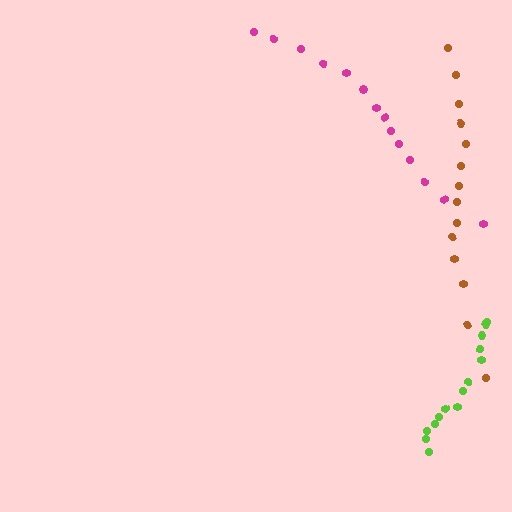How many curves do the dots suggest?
There are 3 distinct paths.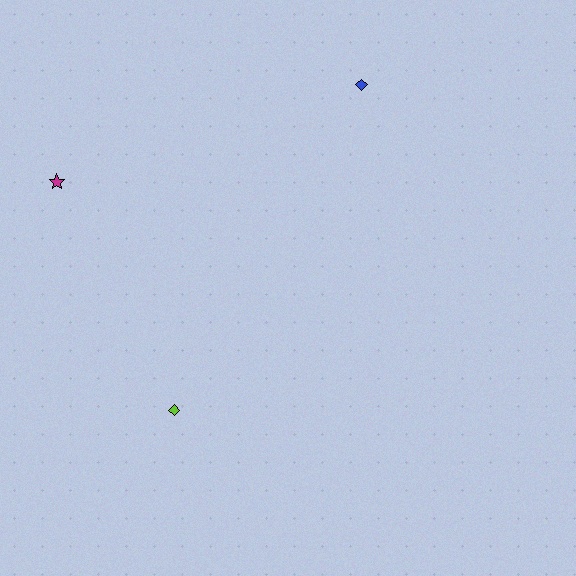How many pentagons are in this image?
There are no pentagons.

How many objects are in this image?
There are 3 objects.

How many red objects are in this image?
There are no red objects.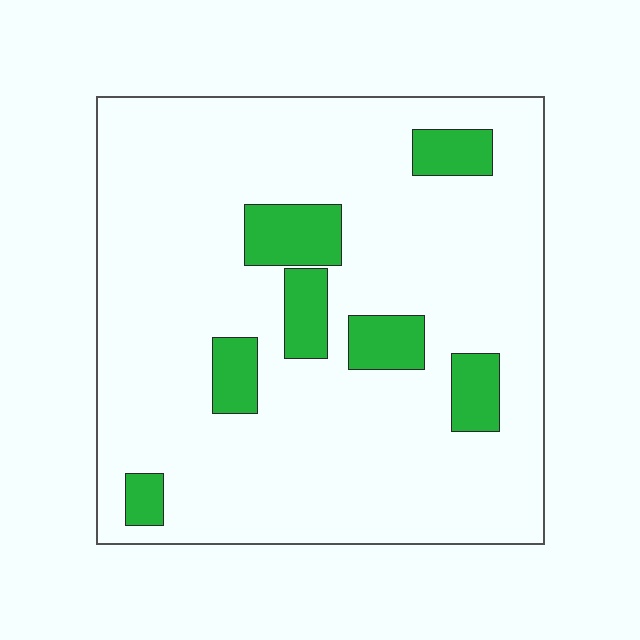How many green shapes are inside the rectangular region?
7.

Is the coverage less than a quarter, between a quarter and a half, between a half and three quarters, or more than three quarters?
Less than a quarter.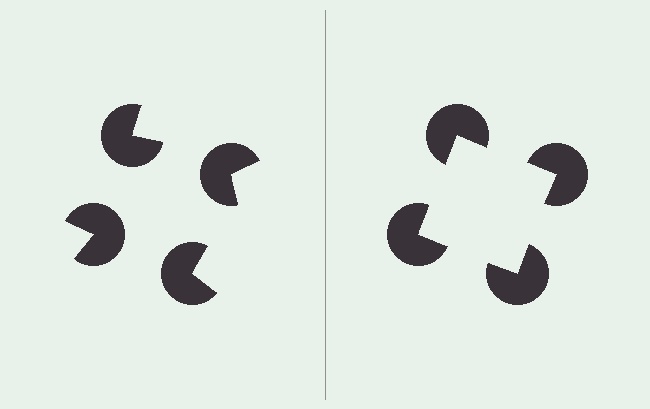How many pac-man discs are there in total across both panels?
8 — 4 on each side.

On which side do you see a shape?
An illusory square appears on the right side. On the left side the wedge cuts are rotated, so no coherent shape forms.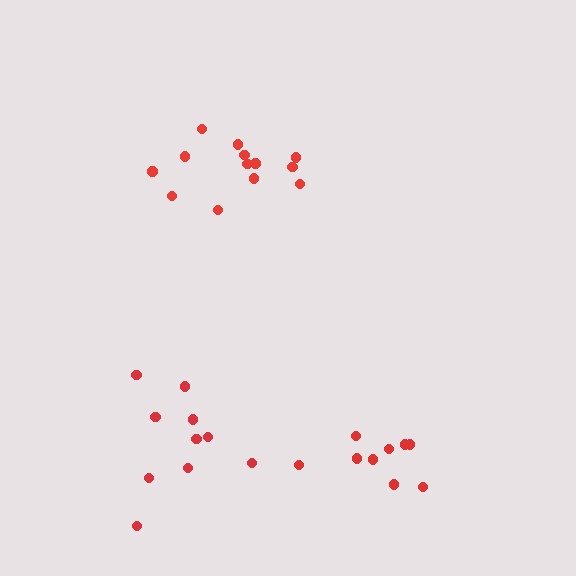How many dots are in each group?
Group 1: 13 dots, Group 2: 9 dots, Group 3: 10 dots (32 total).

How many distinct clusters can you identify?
There are 3 distinct clusters.